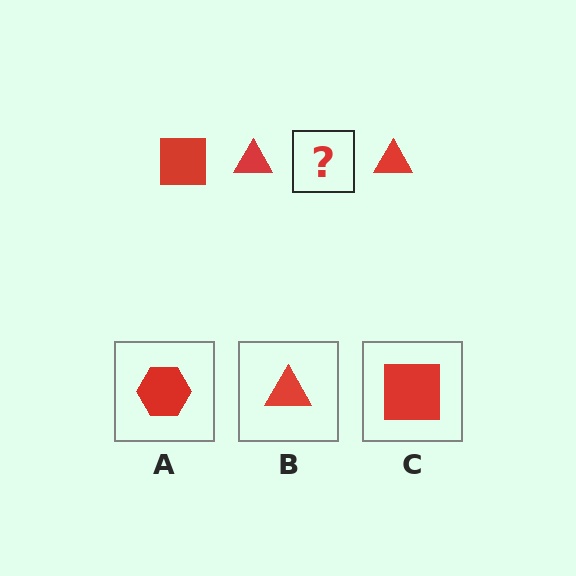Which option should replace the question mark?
Option C.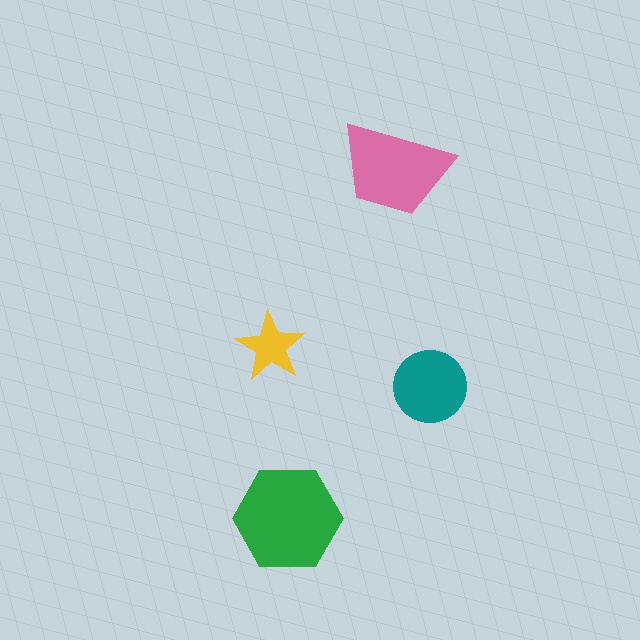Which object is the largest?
The green hexagon.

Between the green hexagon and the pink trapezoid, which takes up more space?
The green hexagon.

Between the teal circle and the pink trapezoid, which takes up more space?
The pink trapezoid.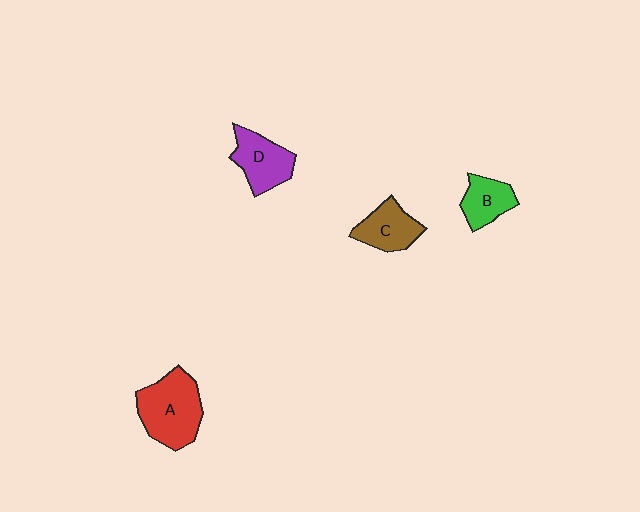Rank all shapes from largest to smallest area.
From largest to smallest: A (red), D (purple), C (brown), B (green).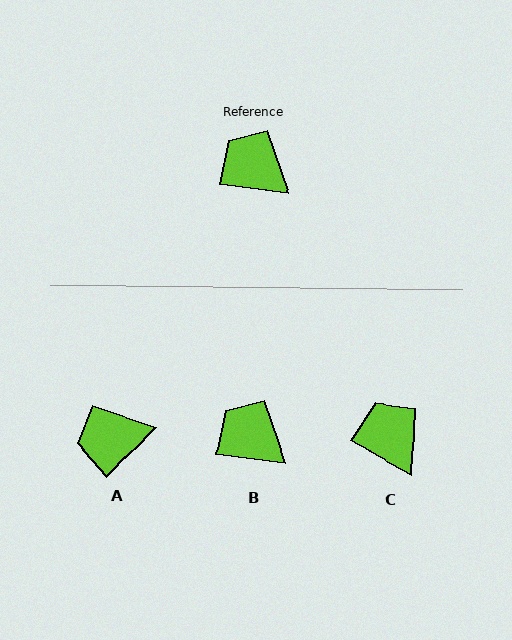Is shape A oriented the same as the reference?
No, it is off by about 53 degrees.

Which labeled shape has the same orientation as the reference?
B.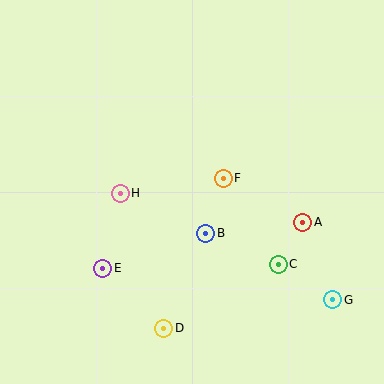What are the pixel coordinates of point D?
Point D is at (164, 328).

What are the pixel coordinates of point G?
Point G is at (333, 300).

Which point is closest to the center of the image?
Point F at (223, 178) is closest to the center.